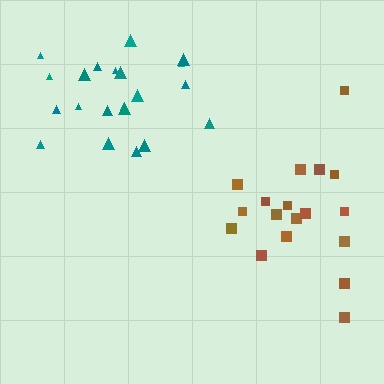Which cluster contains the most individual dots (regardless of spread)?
Teal (21).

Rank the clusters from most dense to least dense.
teal, brown.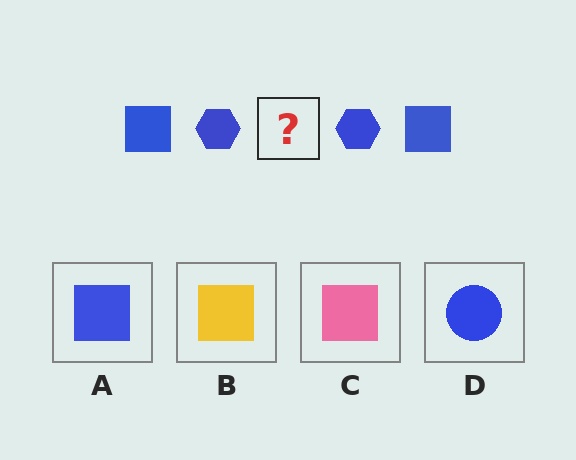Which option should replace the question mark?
Option A.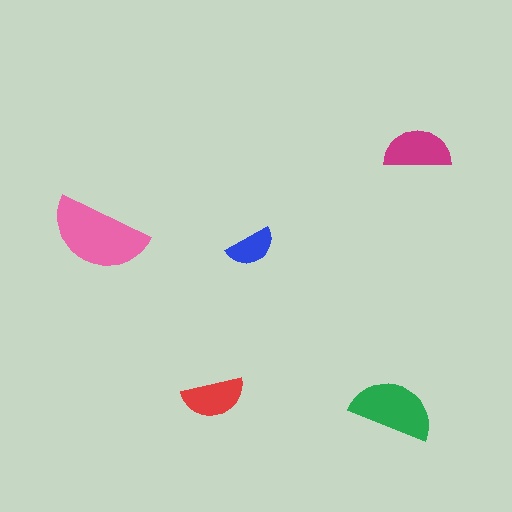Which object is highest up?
The magenta semicircle is topmost.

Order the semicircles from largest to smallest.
the pink one, the green one, the magenta one, the red one, the blue one.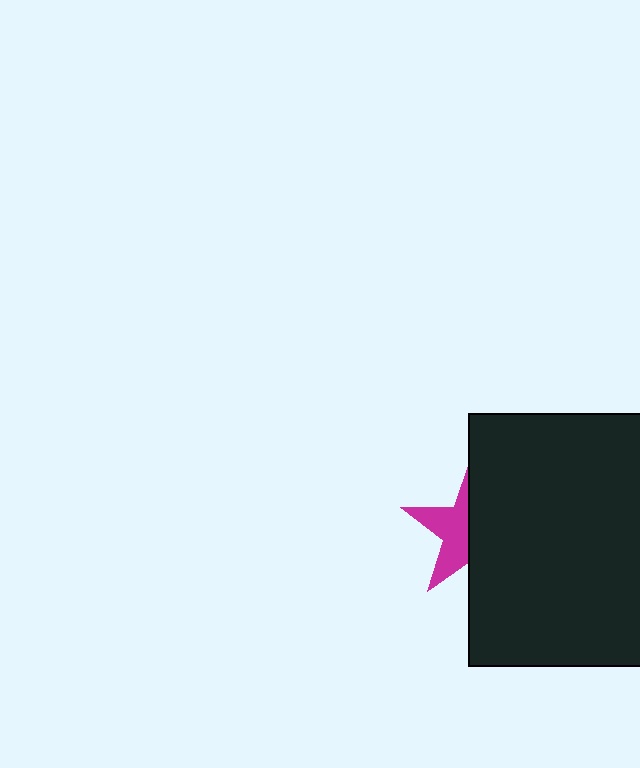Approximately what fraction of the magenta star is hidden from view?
Roughly 57% of the magenta star is hidden behind the black rectangle.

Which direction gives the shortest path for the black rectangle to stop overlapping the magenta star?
Moving right gives the shortest separation.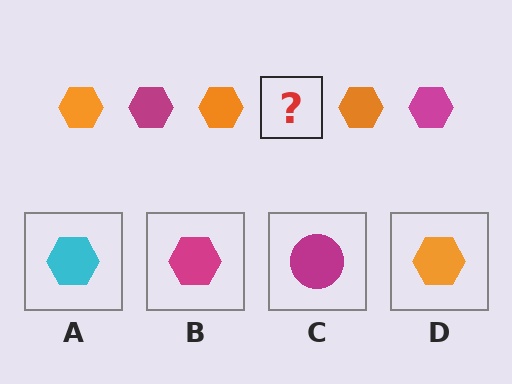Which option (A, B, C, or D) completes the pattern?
B.